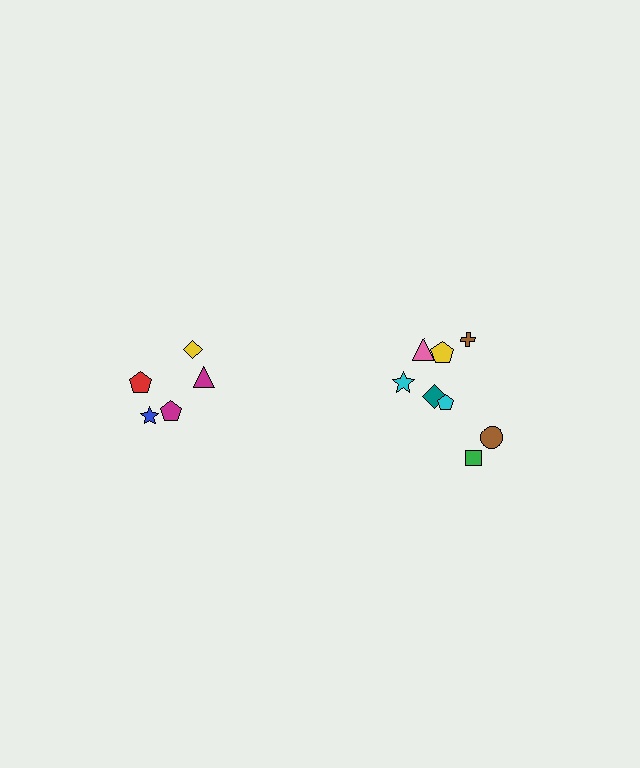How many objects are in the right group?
There are 8 objects.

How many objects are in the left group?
There are 5 objects.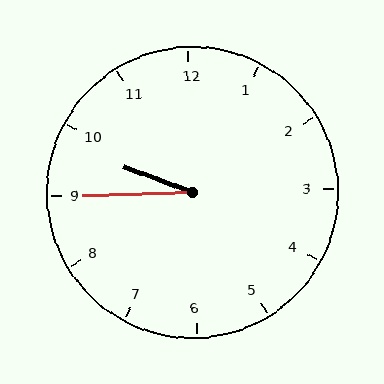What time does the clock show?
9:45.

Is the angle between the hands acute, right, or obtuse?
It is acute.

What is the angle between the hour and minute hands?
Approximately 22 degrees.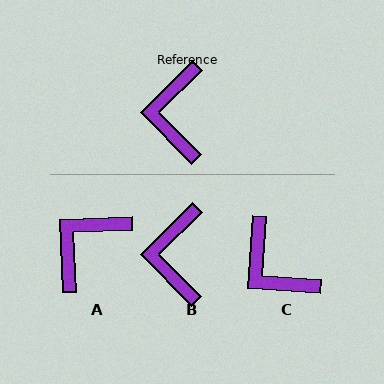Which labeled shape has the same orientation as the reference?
B.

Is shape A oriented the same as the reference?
No, it is off by about 42 degrees.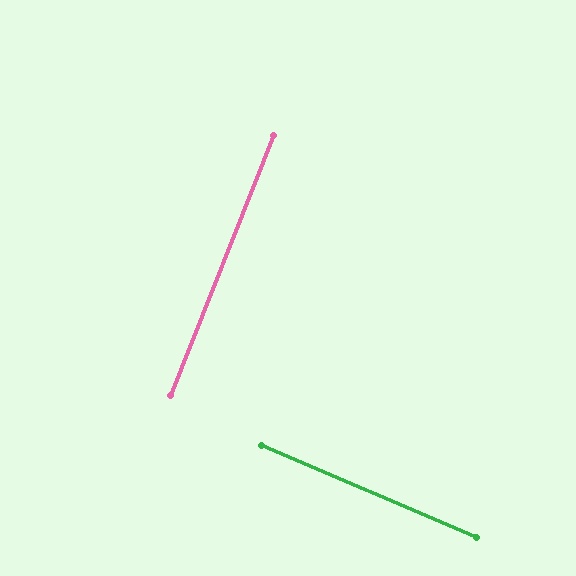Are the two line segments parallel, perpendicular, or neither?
Perpendicular — they meet at approximately 88°.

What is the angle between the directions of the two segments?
Approximately 88 degrees.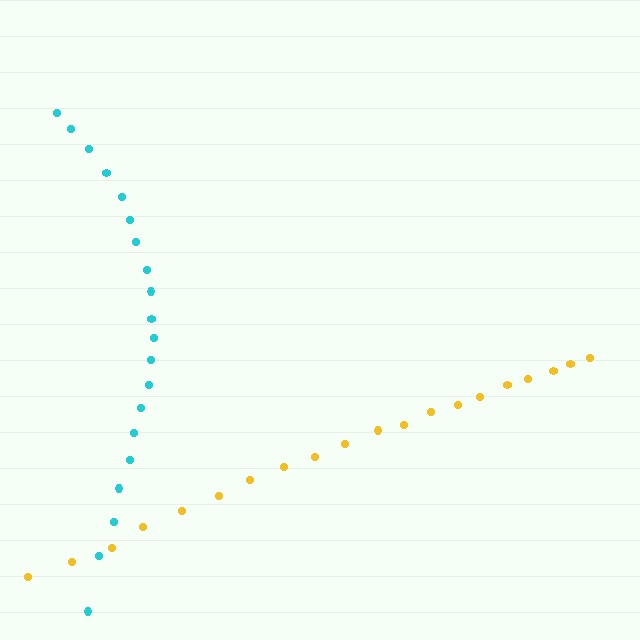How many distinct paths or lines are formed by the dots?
There are 2 distinct paths.